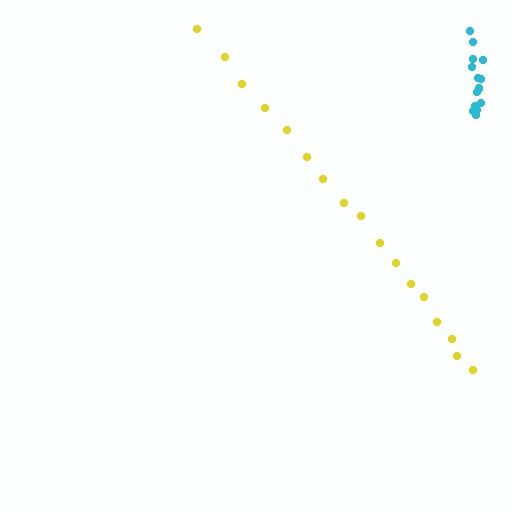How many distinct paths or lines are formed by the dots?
There are 2 distinct paths.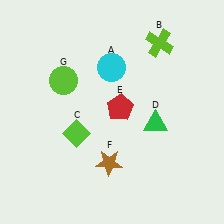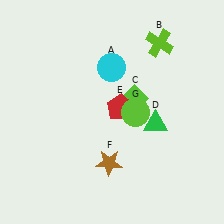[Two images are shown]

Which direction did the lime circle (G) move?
The lime circle (G) moved right.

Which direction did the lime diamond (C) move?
The lime diamond (C) moved right.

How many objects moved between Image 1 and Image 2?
2 objects moved between the two images.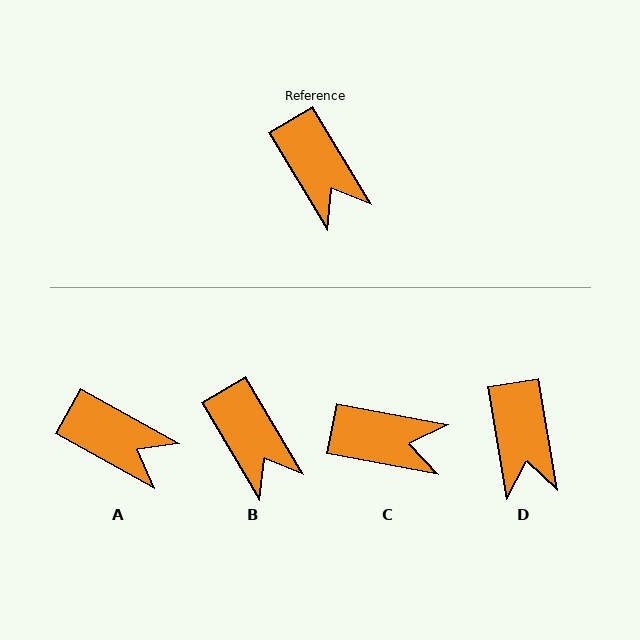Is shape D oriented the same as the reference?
No, it is off by about 21 degrees.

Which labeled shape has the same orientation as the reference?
B.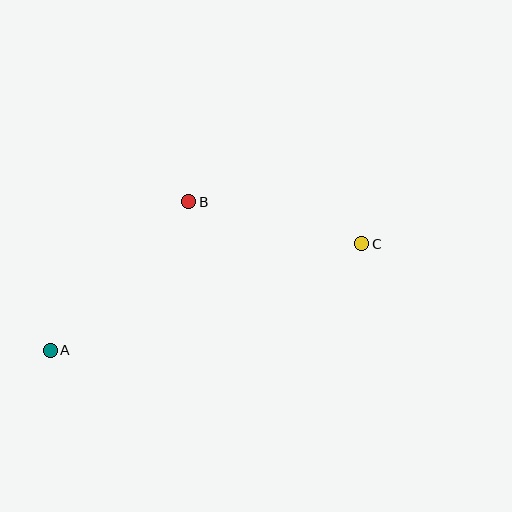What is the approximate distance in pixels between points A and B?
The distance between A and B is approximately 203 pixels.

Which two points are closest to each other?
Points B and C are closest to each other.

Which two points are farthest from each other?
Points A and C are farthest from each other.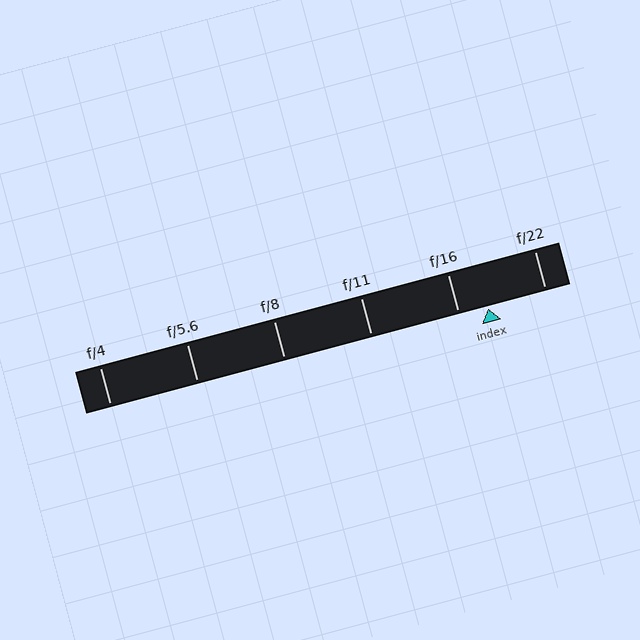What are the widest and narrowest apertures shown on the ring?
The widest aperture shown is f/4 and the narrowest is f/22.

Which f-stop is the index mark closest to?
The index mark is closest to f/16.